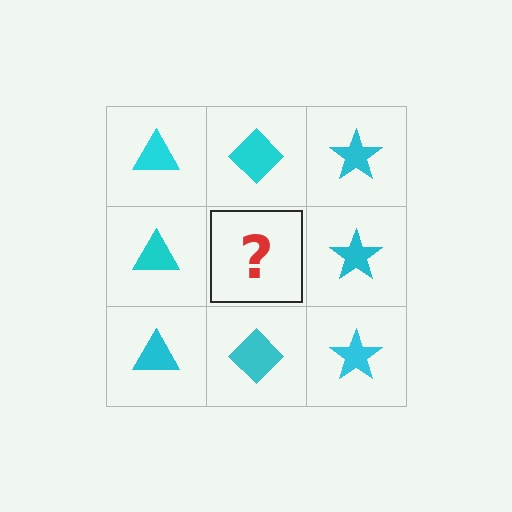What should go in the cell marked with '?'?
The missing cell should contain a cyan diamond.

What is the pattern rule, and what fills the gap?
The rule is that each column has a consistent shape. The gap should be filled with a cyan diamond.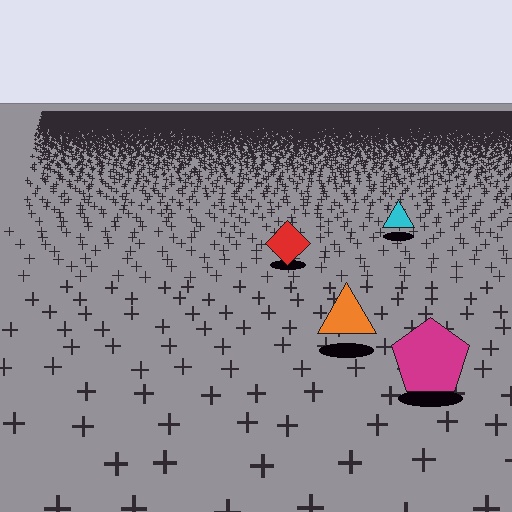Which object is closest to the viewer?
The magenta pentagon is closest. The texture marks near it are larger and more spread out.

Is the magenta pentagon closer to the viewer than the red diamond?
Yes. The magenta pentagon is closer — you can tell from the texture gradient: the ground texture is coarser near it.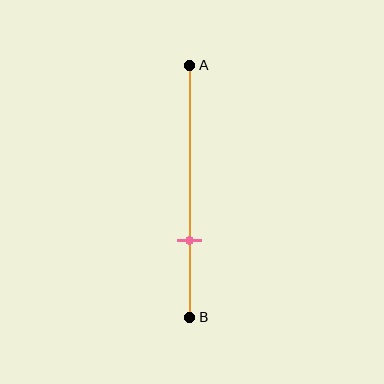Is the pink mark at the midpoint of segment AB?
No, the mark is at about 70% from A, not at the 50% midpoint.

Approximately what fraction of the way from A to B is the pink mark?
The pink mark is approximately 70% of the way from A to B.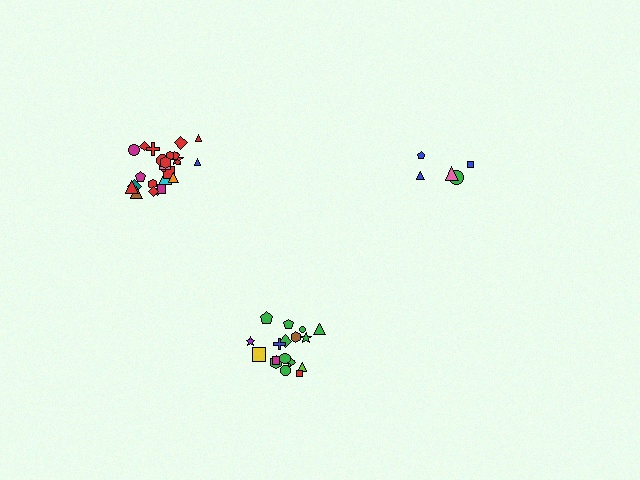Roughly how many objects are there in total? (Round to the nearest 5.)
Roughly 50 objects in total.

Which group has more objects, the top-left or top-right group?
The top-left group.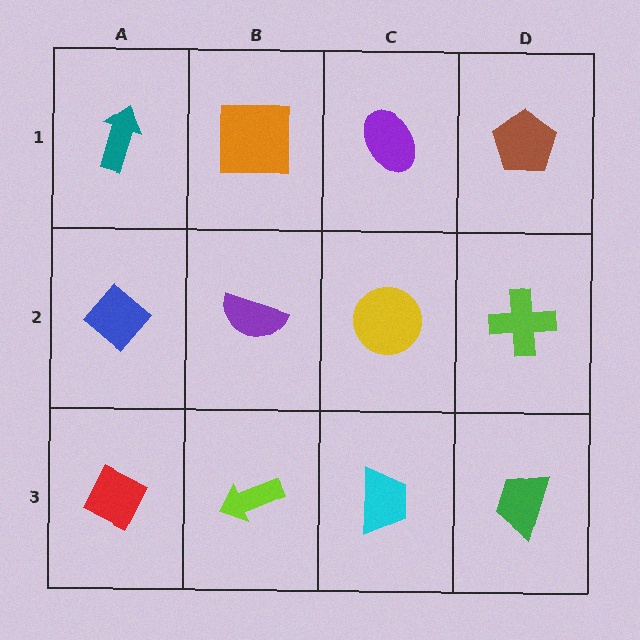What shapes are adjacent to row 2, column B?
An orange square (row 1, column B), a lime arrow (row 3, column B), a blue diamond (row 2, column A), a yellow circle (row 2, column C).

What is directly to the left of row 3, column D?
A cyan trapezoid.